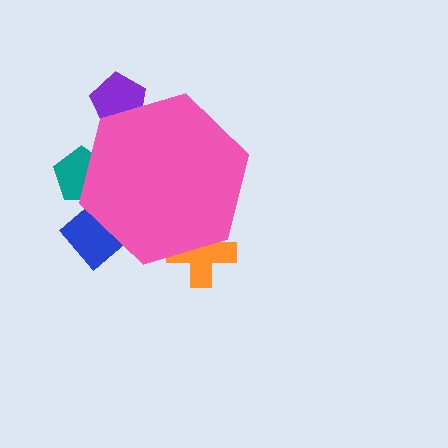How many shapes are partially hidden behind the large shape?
4 shapes are partially hidden.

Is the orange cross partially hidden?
Yes, the orange cross is partially hidden behind the pink hexagon.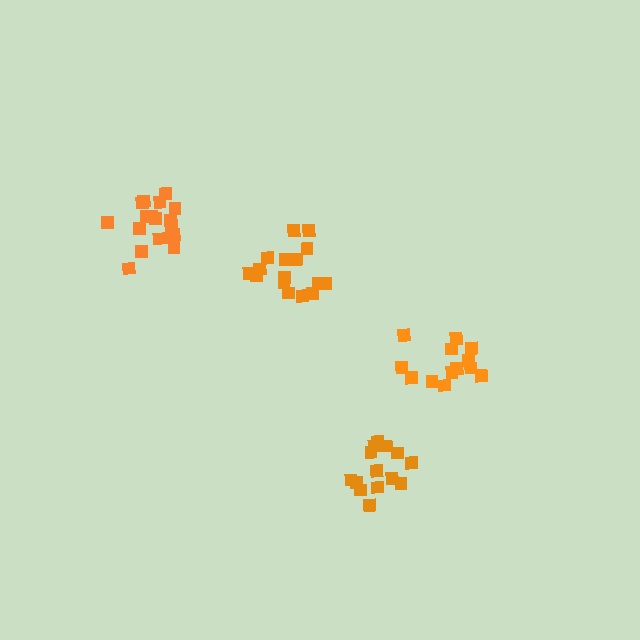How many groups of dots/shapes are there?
There are 4 groups.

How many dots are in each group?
Group 1: 14 dots, Group 2: 16 dots, Group 3: 18 dots, Group 4: 13 dots (61 total).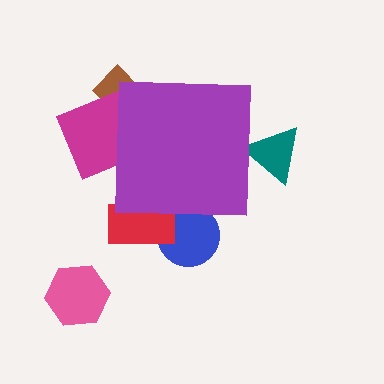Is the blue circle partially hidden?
Yes, the blue circle is partially hidden behind the purple square.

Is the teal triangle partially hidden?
Yes, the teal triangle is partially hidden behind the purple square.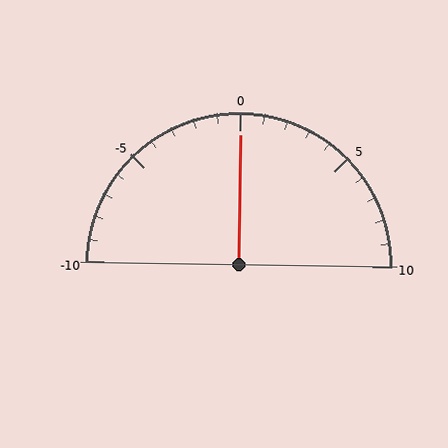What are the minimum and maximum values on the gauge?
The gauge ranges from -10 to 10.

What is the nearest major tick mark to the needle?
The nearest major tick mark is 0.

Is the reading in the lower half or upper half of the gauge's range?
The reading is in the upper half of the range (-10 to 10).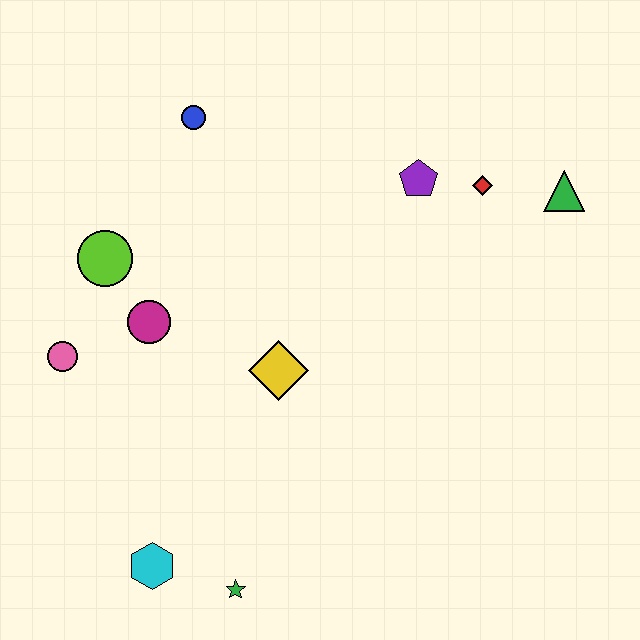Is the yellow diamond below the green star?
No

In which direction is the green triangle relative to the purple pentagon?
The green triangle is to the right of the purple pentagon.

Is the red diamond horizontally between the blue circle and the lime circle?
No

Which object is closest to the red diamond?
The purple pentagon is closest to the red diamond.